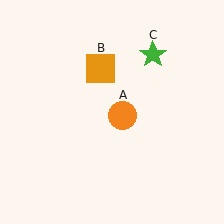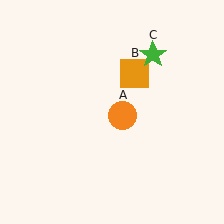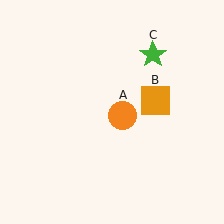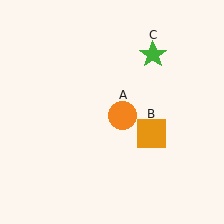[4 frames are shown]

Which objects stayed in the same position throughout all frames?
Orange circle (object A) and green star (object C) remained stationary.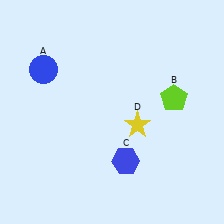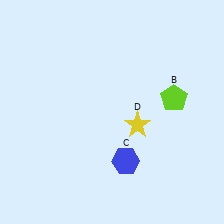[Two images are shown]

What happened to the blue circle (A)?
The blue circle (A) was removed in Image 2. It was in the top-left area of Image 1.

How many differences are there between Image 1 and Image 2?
There is 1 difference between the two images.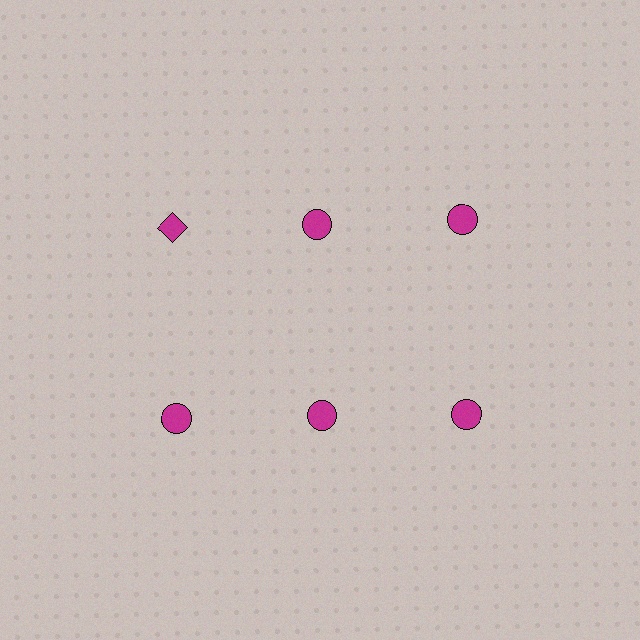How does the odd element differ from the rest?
It has a different shape: diamond instead of circle.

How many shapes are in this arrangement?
There are 6 shapes arranged in a grid pattern.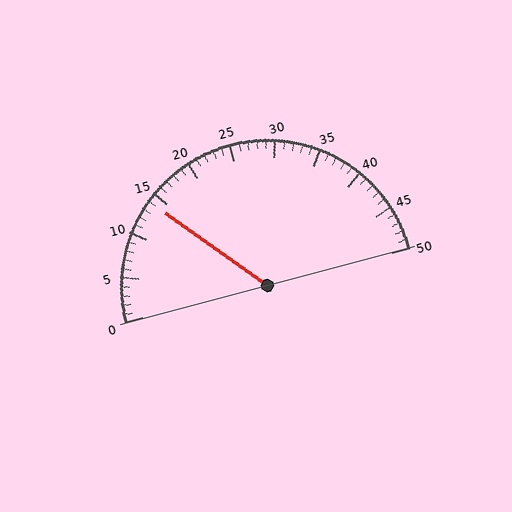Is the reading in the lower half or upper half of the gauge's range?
The reading is in the lower half of the range (0 to 50).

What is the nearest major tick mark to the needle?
The nearest major tick mark is 15.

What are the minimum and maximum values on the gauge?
The gauge ranges from 0 to 50.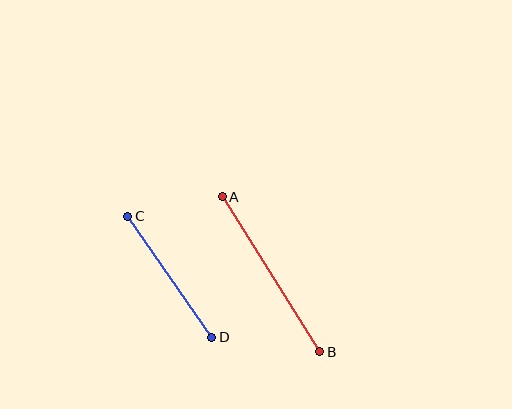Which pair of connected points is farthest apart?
Points A and B are farthest apart.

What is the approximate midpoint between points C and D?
The midpoint is at approximately (170, 277) pixels.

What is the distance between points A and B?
The distance is approximately 183 pixels.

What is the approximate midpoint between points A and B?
The midpoint is at approximately (271, 274) pixels.